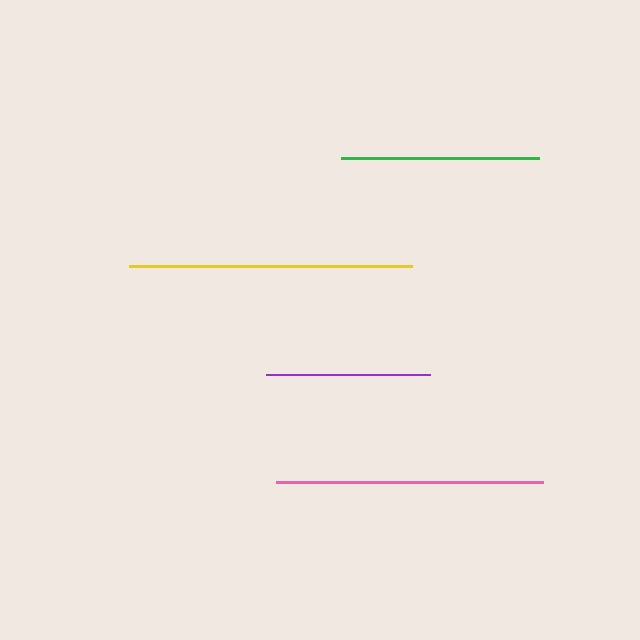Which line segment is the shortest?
The purple line is the shortest at approximately 164 pixels.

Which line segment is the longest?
The yellow line is the longest at approximately 283 pixels.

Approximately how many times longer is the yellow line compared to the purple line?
The yellow line is approximately 1.7 times the length of the purple line.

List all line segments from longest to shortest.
From longest to shortest: yellow, pink, green, purple.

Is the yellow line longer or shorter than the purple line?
The yellow line is longer than the purple line.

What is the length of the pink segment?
The pink segment is approximately 267 pixels long.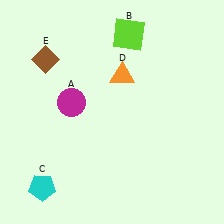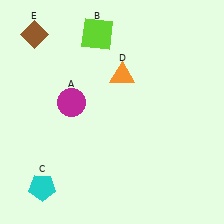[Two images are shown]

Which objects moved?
The objects that moved are: the lime square (B), the brown diamond (E).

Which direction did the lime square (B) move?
The lime square (B) moved left.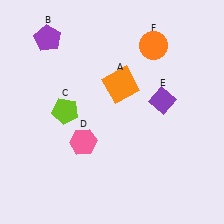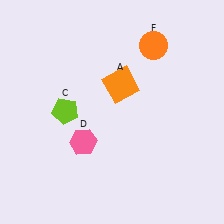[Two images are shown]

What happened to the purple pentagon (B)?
The purple pentagon (B) was removed in Image 2. It was in the top-left area of Image 1.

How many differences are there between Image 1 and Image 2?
There are 2 differences between the two images.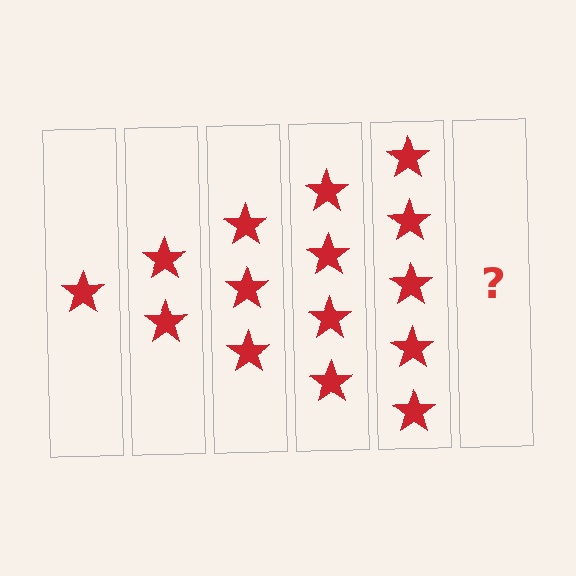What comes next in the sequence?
The next element should be 6 stars.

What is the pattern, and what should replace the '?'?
The pattern is that each step adds one more star. The '?' should be 6 stars.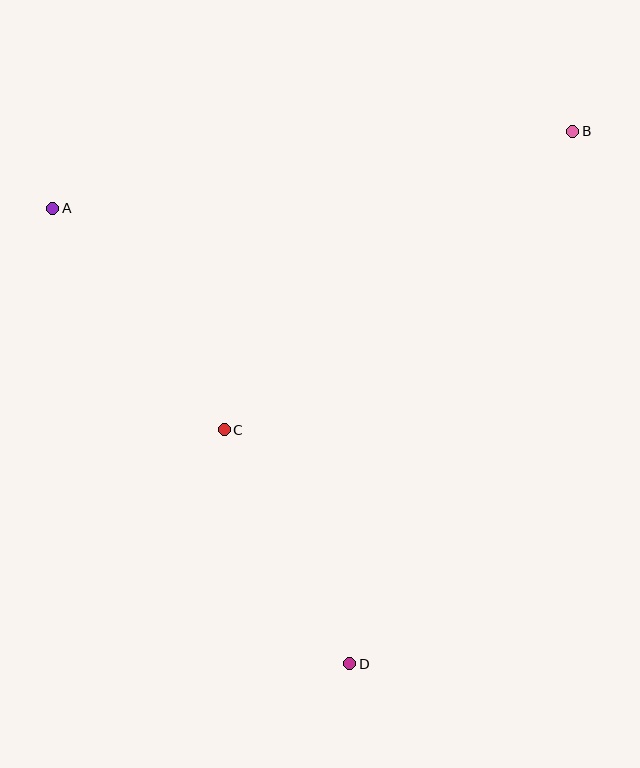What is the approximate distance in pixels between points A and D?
The distance between A and D is approximately 543 pixels.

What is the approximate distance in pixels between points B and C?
The distance between B and C is approximately 458 pixels.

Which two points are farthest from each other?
Points B and D are farthest from each other.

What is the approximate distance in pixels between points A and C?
The distance between A and C is approximately 280 pixels.